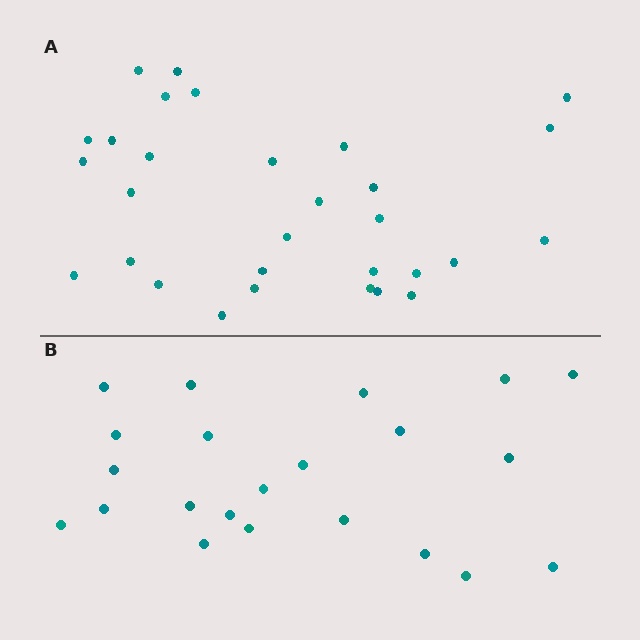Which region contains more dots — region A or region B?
Region A (the top region) has more dots.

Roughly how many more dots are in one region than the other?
Region A has roughly 8 or so more dots than region B.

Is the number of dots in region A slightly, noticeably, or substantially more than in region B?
Region A has noticeably more, but not dramatically so. The ratio is roughly 1.4 to 1.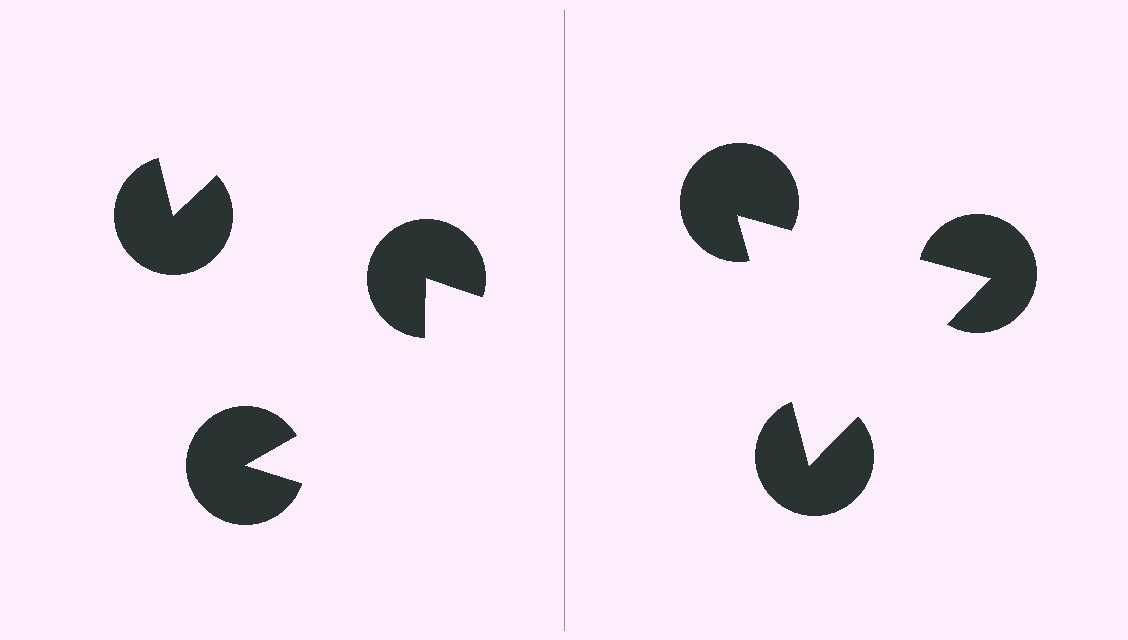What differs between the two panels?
The pac-man discs are positioned identically on both sides; only the wedge orientations differ. On the right they align to a triangle; on the left they are misaligned.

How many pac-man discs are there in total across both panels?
6 — 3 on each side.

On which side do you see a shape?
An illusory triangle appears on the right side. On the left side the wedge cuts are rotated, so no coherent shape forms.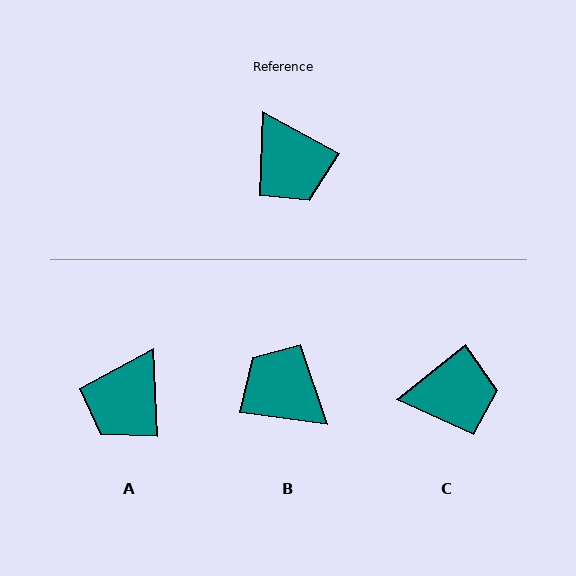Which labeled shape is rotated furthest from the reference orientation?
B, about 160 degrees away.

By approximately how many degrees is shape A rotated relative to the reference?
Approximately 59 degrees clockwise.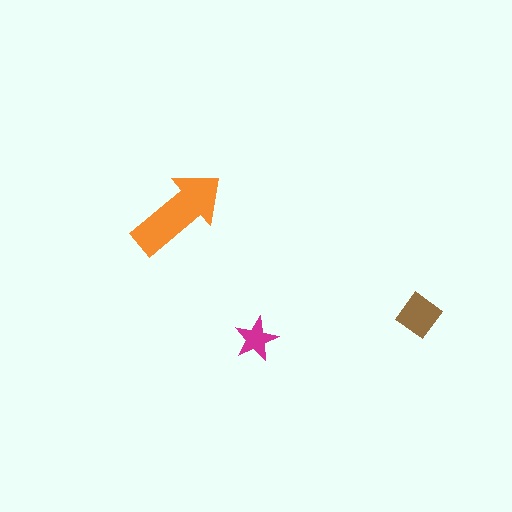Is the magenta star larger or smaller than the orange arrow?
Smaller.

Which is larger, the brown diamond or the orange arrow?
The orange arrow.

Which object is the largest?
The orange arrow.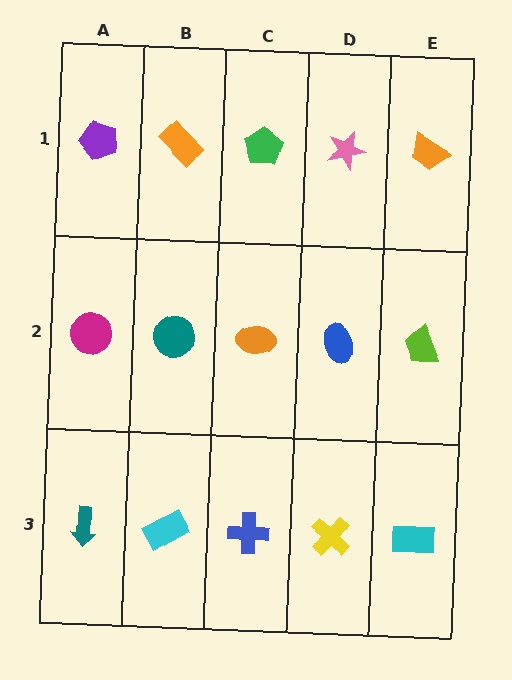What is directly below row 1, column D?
A blue ellipse.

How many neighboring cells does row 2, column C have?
4.